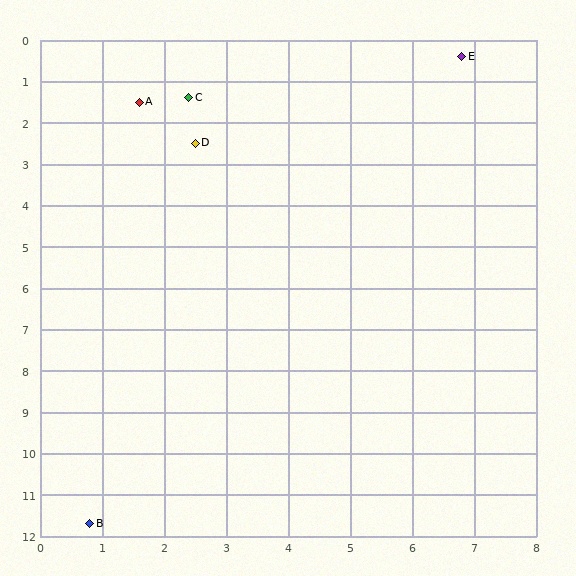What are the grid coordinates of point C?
Point C is at approximately (2.4, 1.4).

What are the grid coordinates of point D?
Point D is at approximately (2.5, 2.5).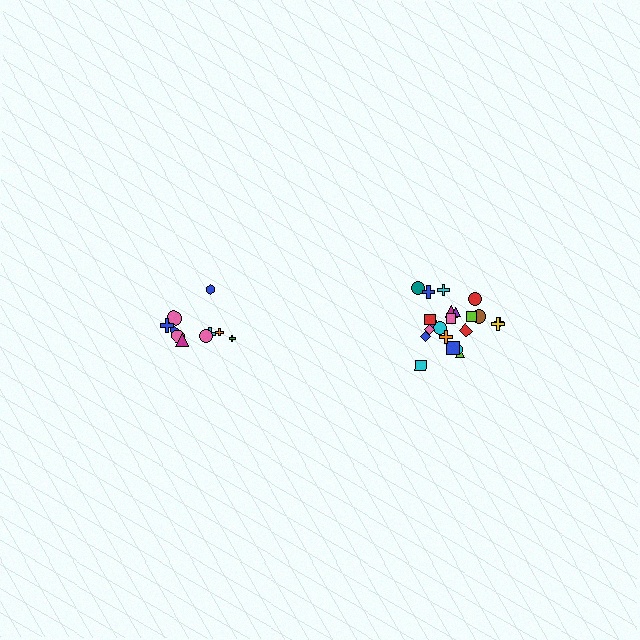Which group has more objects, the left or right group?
The right group.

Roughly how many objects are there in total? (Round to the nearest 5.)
Roughly 30 objects in total.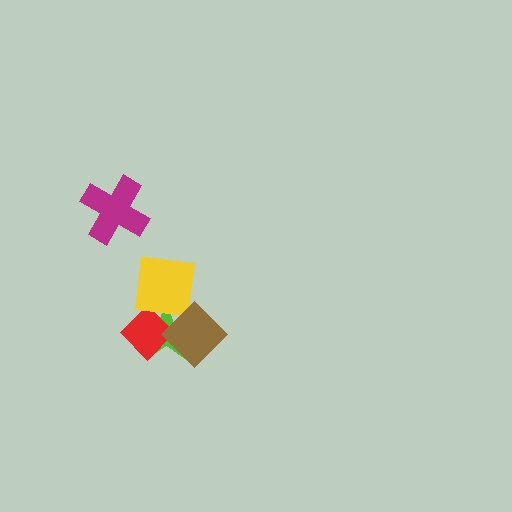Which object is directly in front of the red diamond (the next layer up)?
The yellow square is directly in front of the red diamond.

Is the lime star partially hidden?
Yes, it is partially covered by another shape.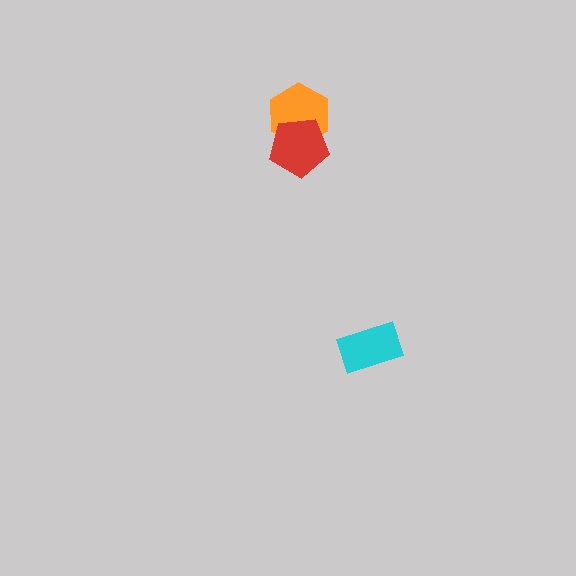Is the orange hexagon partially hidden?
Yes, it is partially covered by another shape.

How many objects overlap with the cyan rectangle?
0 objects overlap with the cyan rectangle.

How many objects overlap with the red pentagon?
1 object overlaps with the red pentagon.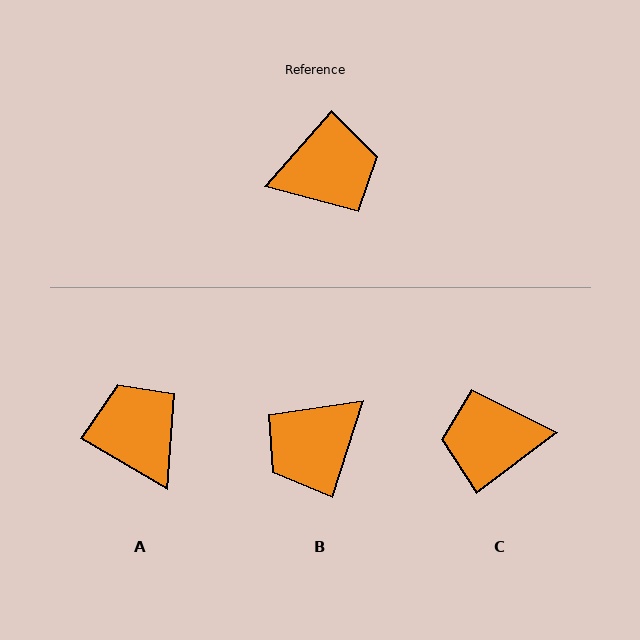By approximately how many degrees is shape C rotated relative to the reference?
Approximately 168 degrees counter-clockwise.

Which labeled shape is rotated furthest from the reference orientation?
C, about 168 degrees away.